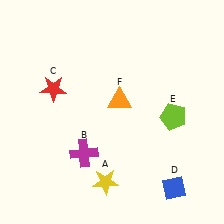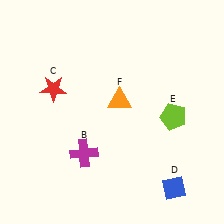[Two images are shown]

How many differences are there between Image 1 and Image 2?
There is 1 difference between the two images.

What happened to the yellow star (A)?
The yellow star (A) was removed in Image 2. It was in the bottom-left area of Image 1.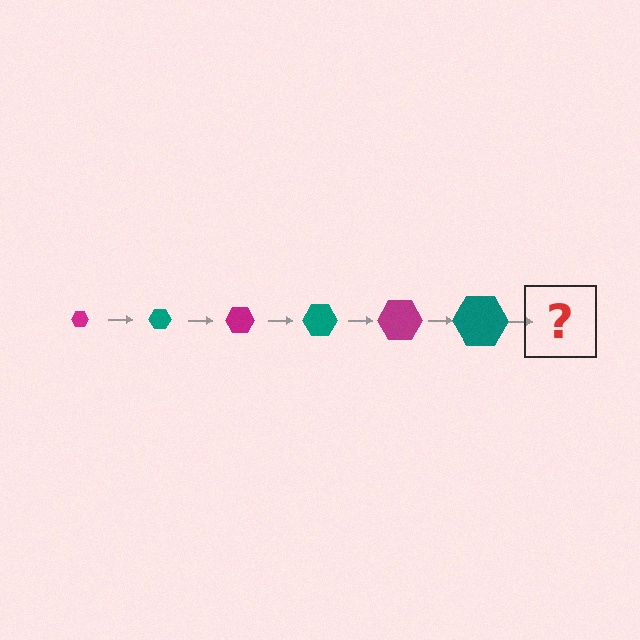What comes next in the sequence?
The next element should be a magenta hexagon, larger than the previous one.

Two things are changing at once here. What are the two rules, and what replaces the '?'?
The two rules are that the hexagon grows larger each step and the color cycles through magenta and teal. The '?' should be a magenta hexagon, larger than the previous one.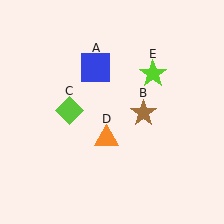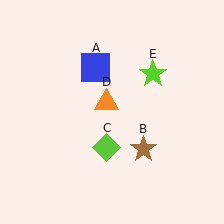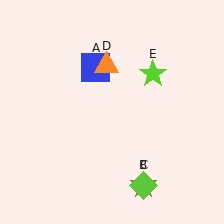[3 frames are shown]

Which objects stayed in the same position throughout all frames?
Blue square (object A) and lime star (object E) remained stationary.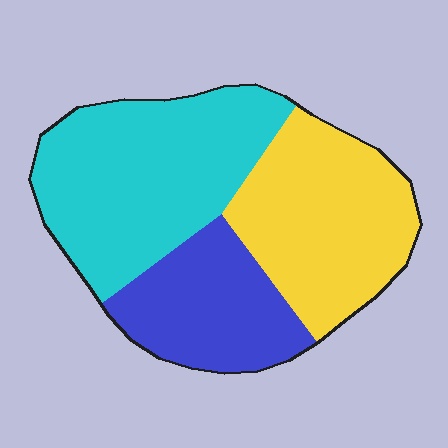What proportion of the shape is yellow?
Yellow takes up between a quarter and a half of the shape.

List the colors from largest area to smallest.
From largest to smallest: cyan, yellow, blue.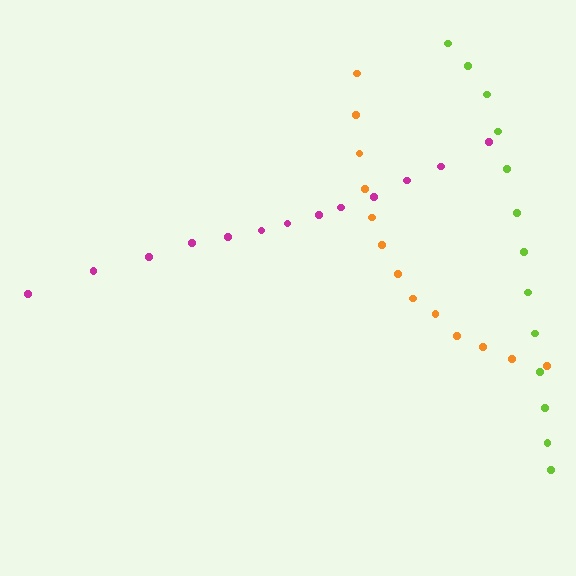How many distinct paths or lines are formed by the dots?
There are 3 distinct paths.